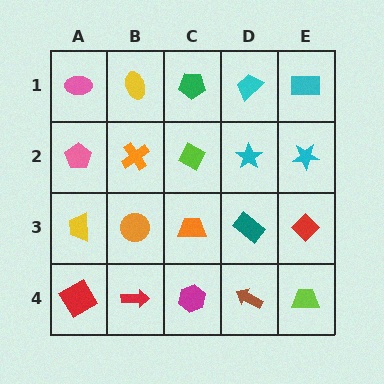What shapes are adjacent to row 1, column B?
An orange cross (row 2, column B), a pink ellipse (row 1, column A), a green pentagon (row 1, column C).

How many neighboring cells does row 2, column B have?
4.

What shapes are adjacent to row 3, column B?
An orange cross (row 2, column B), a red arrow (row 4, column B), a yellow trapezoid (row 3, column A), an orange trapezoid (row 3, column C).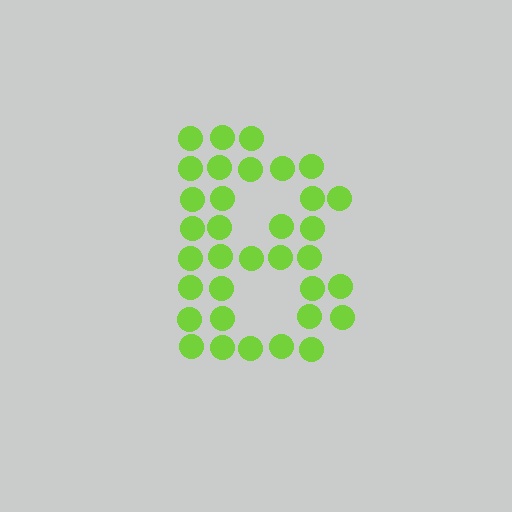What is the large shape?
The large shape is the letter B.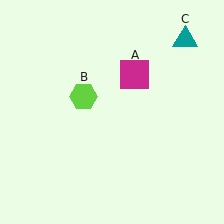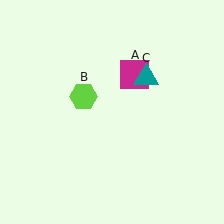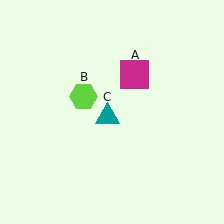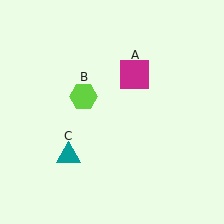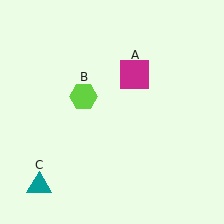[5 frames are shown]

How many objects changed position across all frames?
1 object changed position: teal triangle (object C).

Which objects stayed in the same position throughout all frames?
Magenta square (object A) and lime hexagon (object B) remained stationary.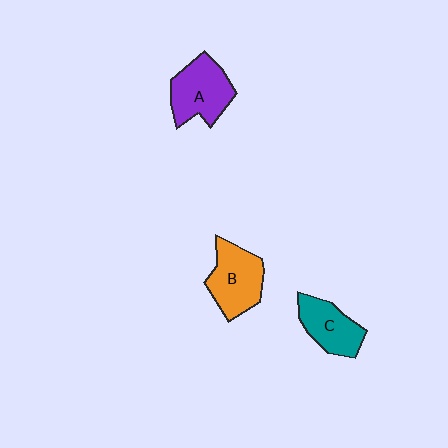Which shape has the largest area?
Shape A (purple).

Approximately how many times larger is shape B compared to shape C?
Approximately 1.2 times.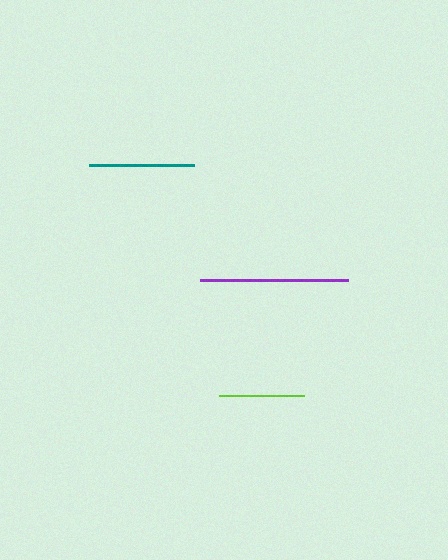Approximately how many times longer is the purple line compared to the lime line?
The purple line is approximately 1.8 times the length of the lime line.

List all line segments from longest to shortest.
From longest to shortest: purple, teal, lime.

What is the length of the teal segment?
The teal segment is approximately 104 pixels long.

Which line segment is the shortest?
The lime line is the shortest at approximately 84 pixels.